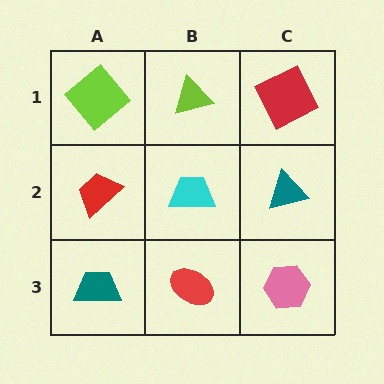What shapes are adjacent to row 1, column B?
A cyan trapezoid (row 2, column B), a lime diamond (row 1, column A), a red square (row 1, column C).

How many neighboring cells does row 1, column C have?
2.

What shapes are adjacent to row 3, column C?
A teal triangle (row 2, column C), a red ellipse (row 3, column B).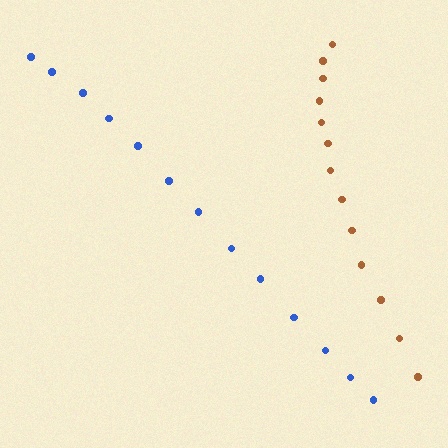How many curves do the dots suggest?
There are 2 distinct paths.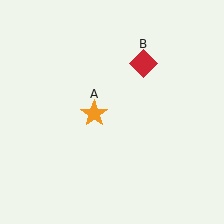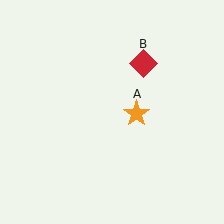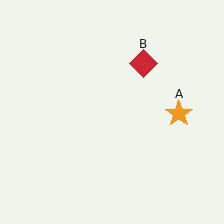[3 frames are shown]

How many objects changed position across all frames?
1 object changed position: orange star (object A).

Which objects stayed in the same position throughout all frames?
Red diamond (object B) remained stationary.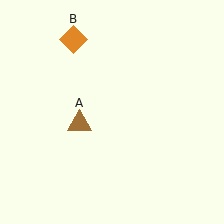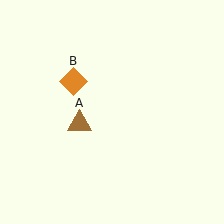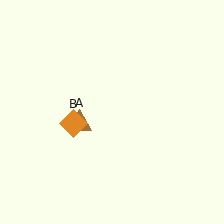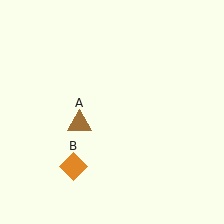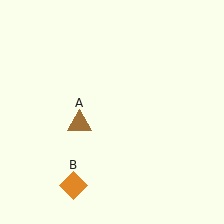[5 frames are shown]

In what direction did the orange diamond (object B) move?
The orange diamond (object B) moved down.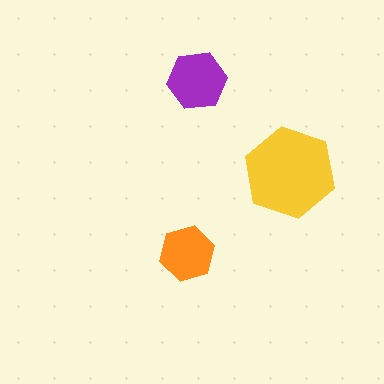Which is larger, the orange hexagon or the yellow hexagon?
The yellow one.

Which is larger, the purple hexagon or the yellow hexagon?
The yellow one.